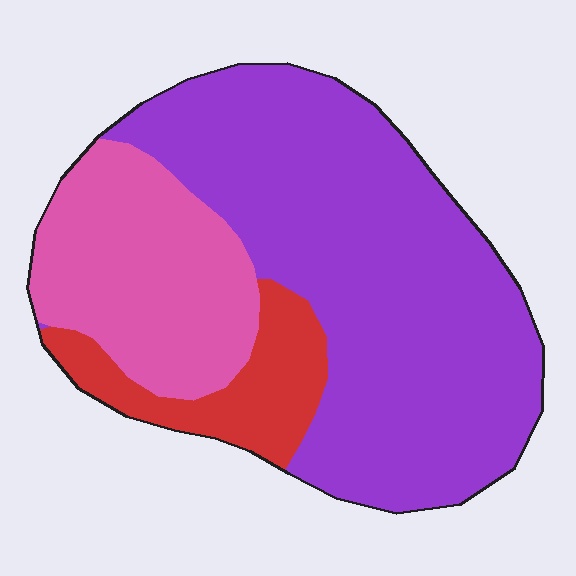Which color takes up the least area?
Red, at roughly 15%.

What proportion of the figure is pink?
Pink covers about 25% of the figure.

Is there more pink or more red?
Pink.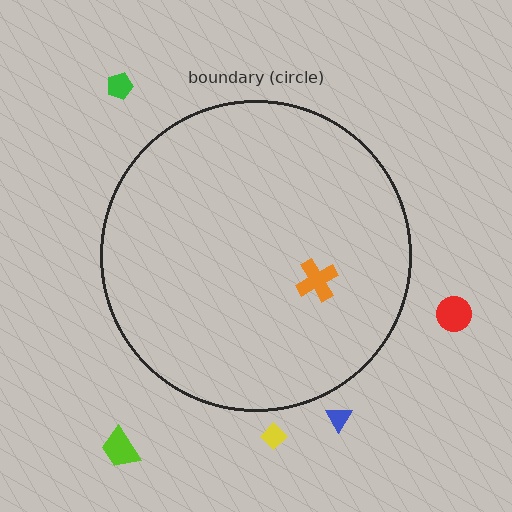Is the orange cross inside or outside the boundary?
Inside.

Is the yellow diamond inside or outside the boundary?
Outside.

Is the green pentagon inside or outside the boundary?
Outside.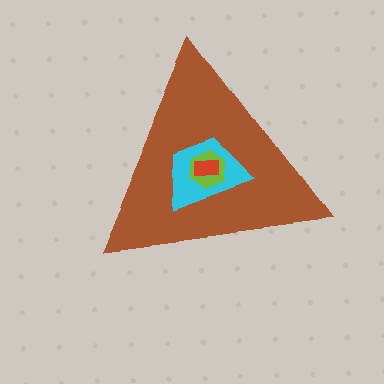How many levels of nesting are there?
4.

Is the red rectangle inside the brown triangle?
Yes.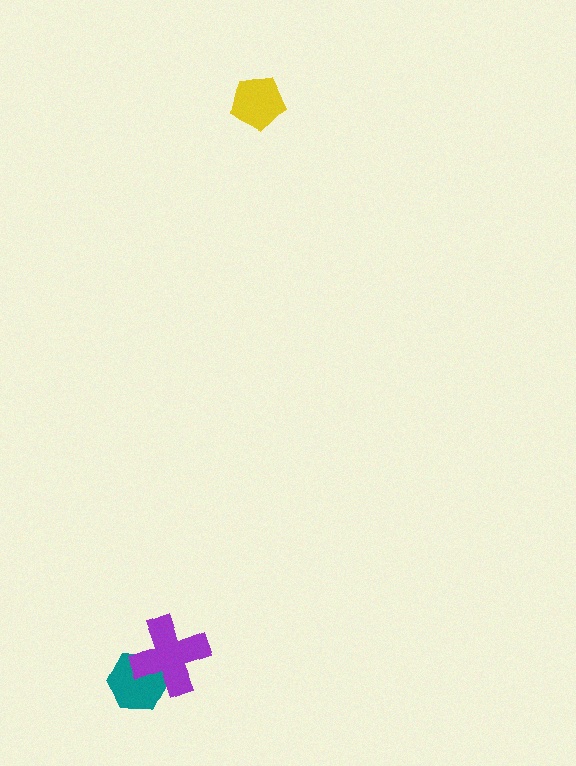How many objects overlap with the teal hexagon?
1 object overlaps with the teal hexagon.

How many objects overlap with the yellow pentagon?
0 objects overlap with the yellow pentagon.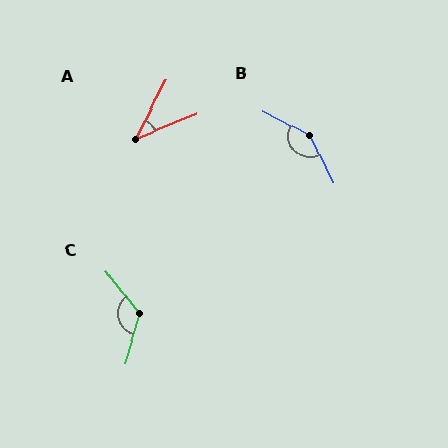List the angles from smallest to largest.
A (40°), C (126°), B (144°).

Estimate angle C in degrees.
Approximately 126 degrees.